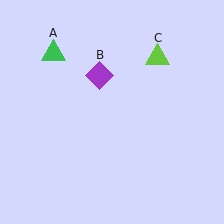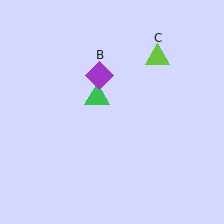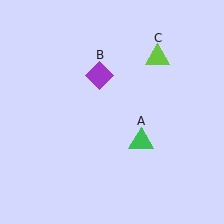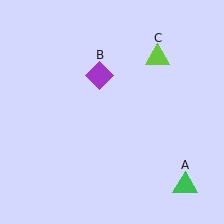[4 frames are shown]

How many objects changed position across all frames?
1 object changed position: green triangle (object A).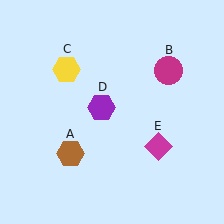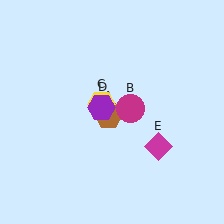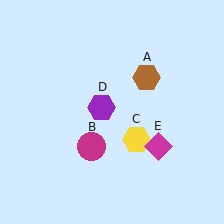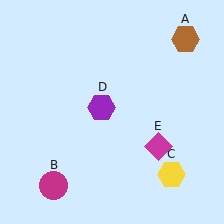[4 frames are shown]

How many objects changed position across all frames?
3 objects changed position: brown hexagon (object A), magenta circle (object B), yellow hexagon (object C).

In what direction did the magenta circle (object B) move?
The magenta circle (object B) moved down and to the left.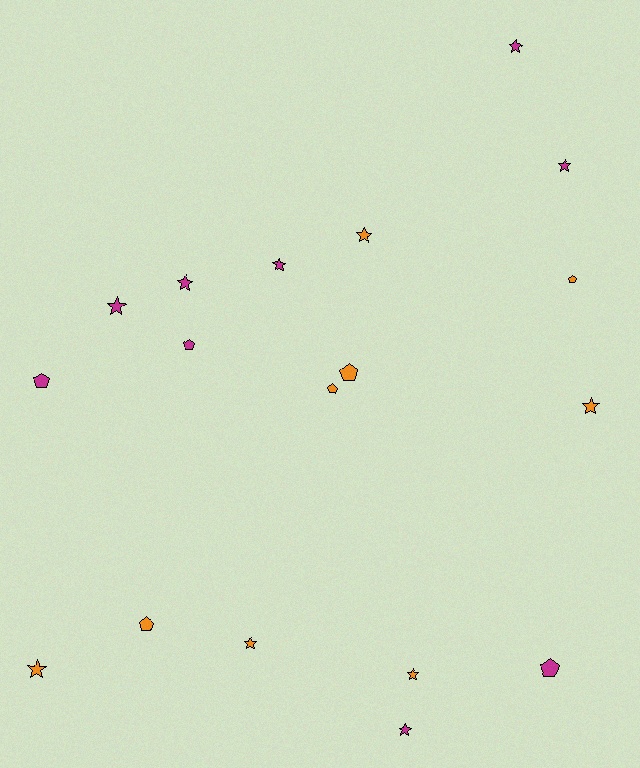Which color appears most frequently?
Orange, with 9 objects.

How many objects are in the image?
There are 18 objects.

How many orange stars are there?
There are 5 orange stars.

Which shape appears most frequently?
Star, with 11 objects.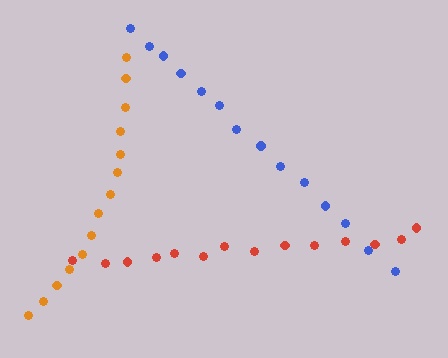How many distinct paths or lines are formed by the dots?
There are 3 distinct paths.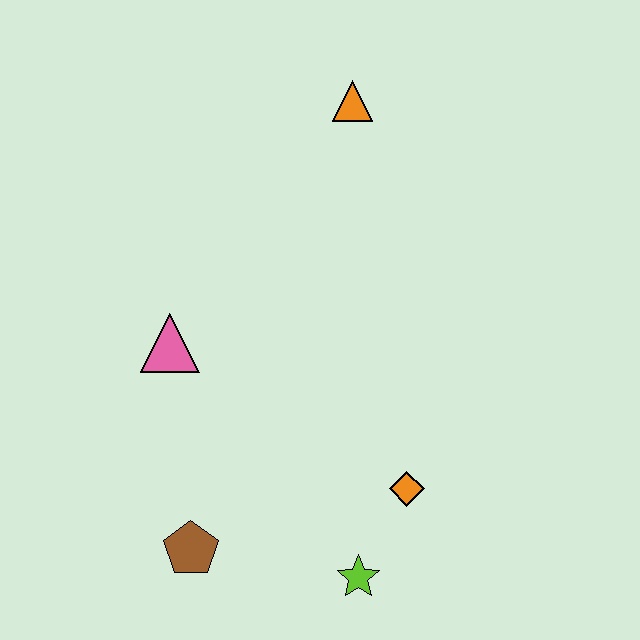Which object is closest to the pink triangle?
The brown pentagon is closest to the pink triangle.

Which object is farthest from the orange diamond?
The orange triangle is farthest from the orange diamond.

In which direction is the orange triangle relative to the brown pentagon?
The orange triangle is above the brown pentagon.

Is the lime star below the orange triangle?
Yes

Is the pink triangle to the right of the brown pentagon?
No